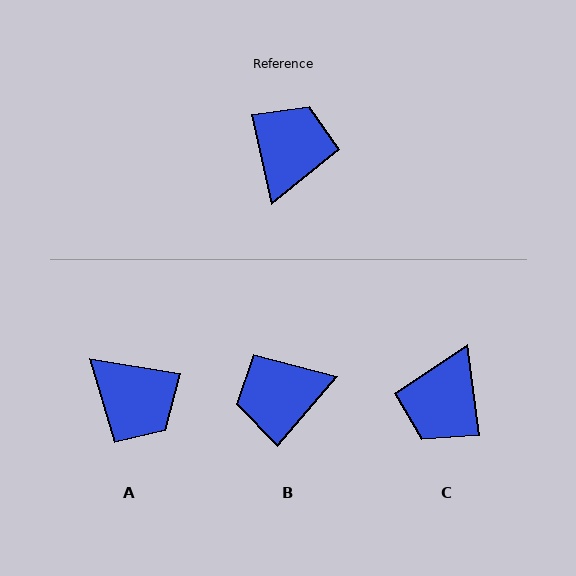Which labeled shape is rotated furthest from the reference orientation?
C, about 175 degrees away.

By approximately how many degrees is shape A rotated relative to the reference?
Approximately 112 degrees clockwise.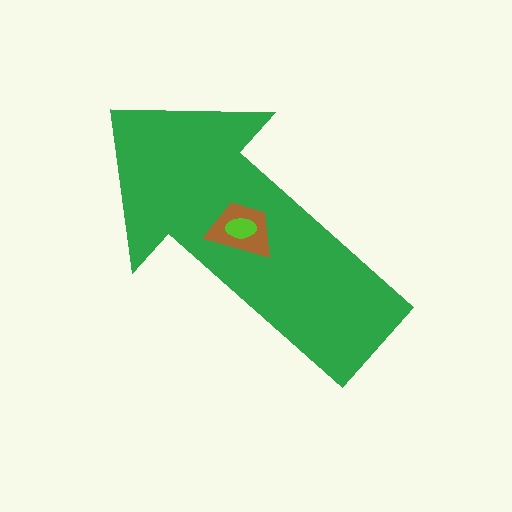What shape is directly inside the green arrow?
The brown trapezoid.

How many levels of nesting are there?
3.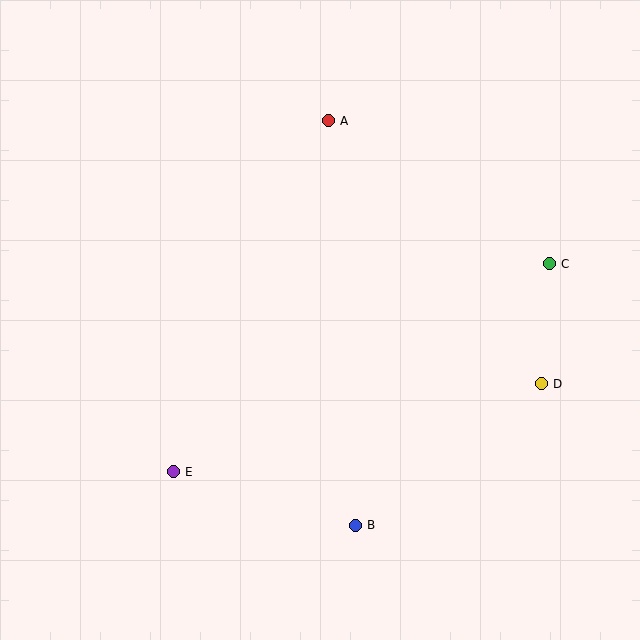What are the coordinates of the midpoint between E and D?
The midpoint between E and D is at (357, 428).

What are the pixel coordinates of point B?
Point B is at (355, 525).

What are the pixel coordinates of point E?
Point E is at (173, 472).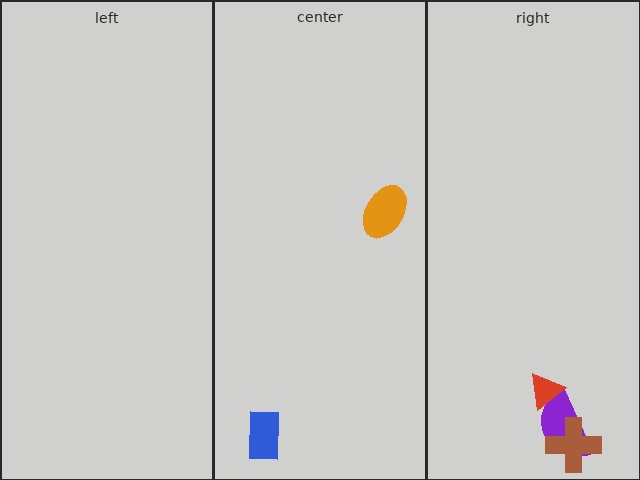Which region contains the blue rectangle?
The center region.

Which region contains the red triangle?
The right region.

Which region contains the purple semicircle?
The right region.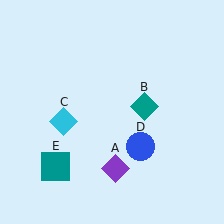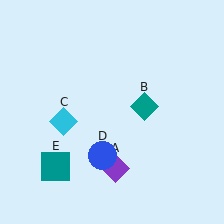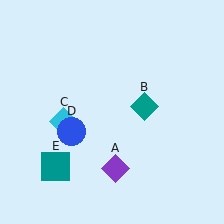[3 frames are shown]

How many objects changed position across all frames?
1 object changed position: blue circle (object D).